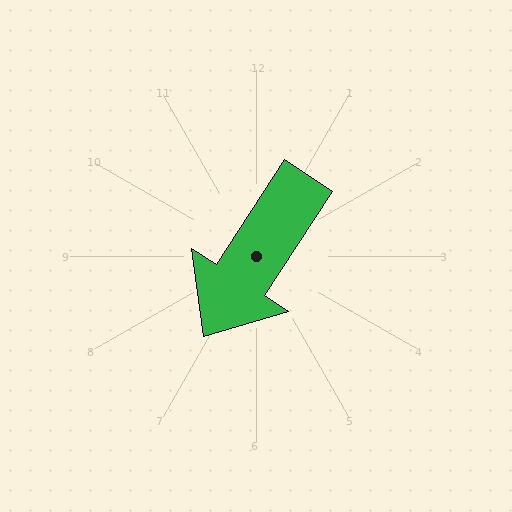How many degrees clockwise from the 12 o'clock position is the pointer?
Approximately 213 degrees.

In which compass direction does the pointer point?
Southwest.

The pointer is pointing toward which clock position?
Roughly 7 o'clock.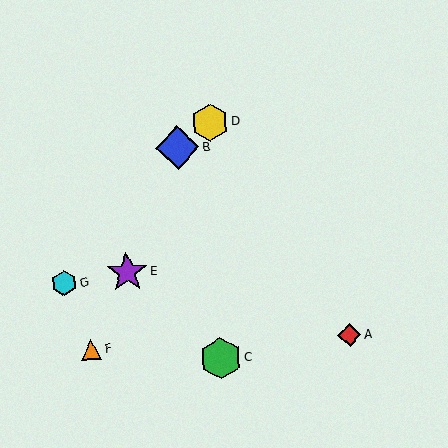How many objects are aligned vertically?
2 objects (C, D) are aligned vertically.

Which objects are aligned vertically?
Objects C, D are aligned vertically.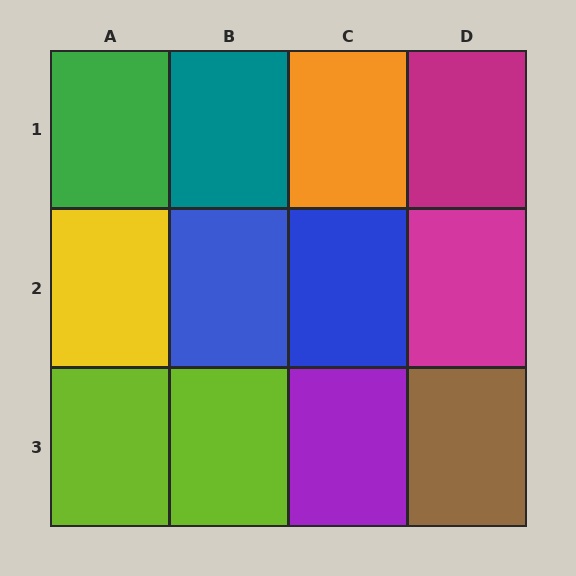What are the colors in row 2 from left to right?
Yellow, blue, blue, magenta.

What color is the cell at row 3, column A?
Lime.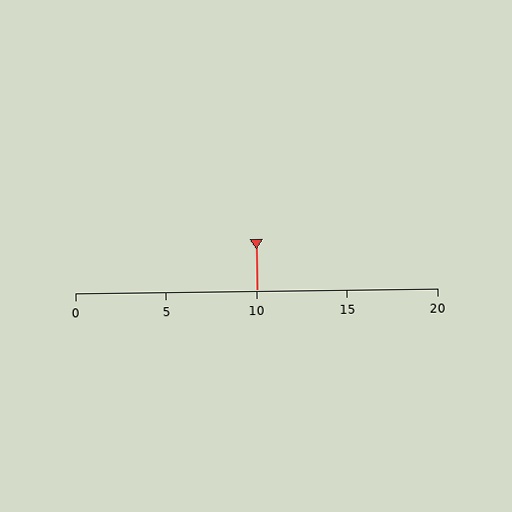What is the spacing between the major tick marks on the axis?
The major ticks are spaced 5 apart.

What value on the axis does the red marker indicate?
The marker indicates approximately 10.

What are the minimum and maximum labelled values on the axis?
The axis runs from 0 to 20.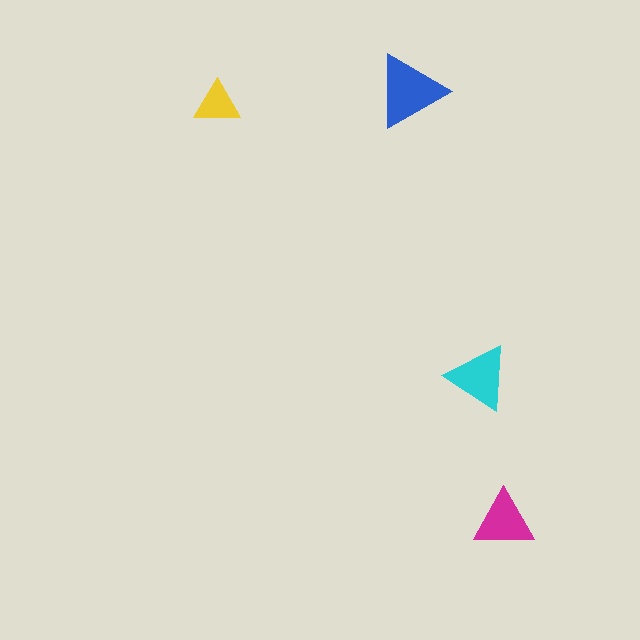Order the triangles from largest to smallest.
the blue one, the cyan one, the magenta one, the yellow one.